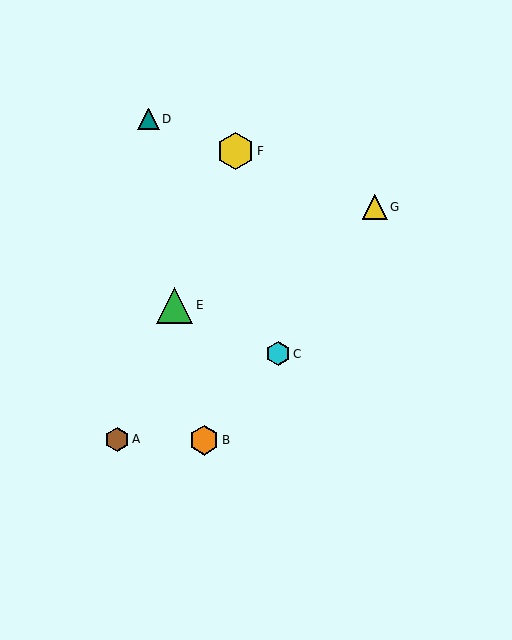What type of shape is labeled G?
Shape G is a yellow triangle.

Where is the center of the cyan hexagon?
The center of the cyan hexagon is at (278, 354).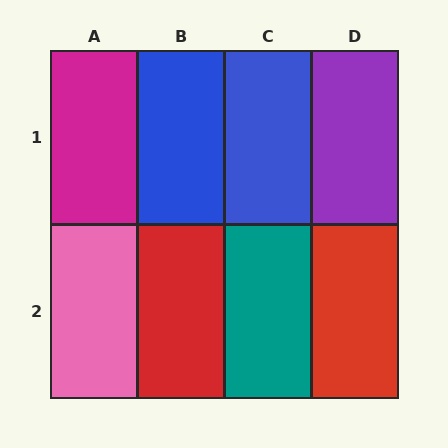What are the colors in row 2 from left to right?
Pink, red, teal, red.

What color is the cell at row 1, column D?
Purple.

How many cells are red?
2 cells are red.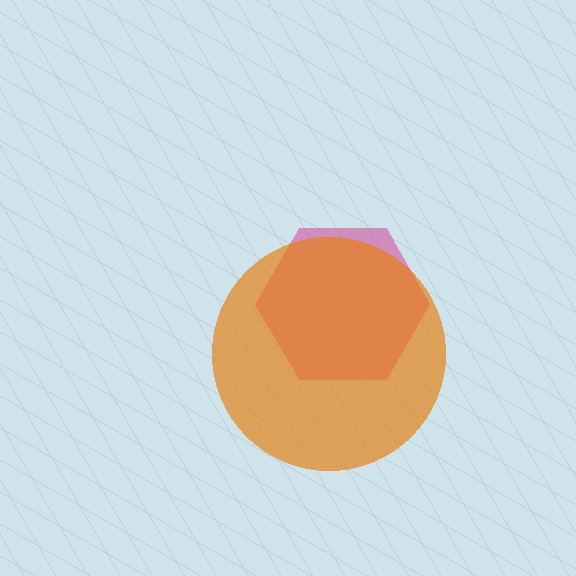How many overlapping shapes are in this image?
There are 2 overlapping shapes in the image.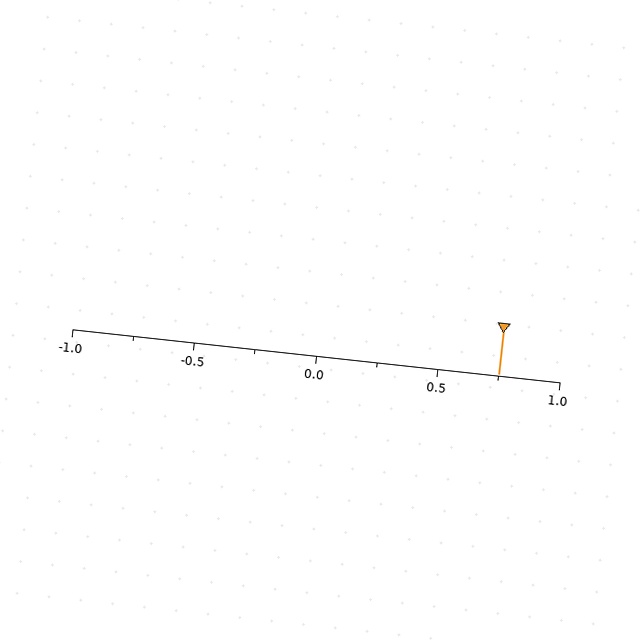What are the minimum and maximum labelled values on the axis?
The axis runs from -1.0 to 1.0.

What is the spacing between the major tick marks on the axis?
The major ticks are spaced 0.5 apart.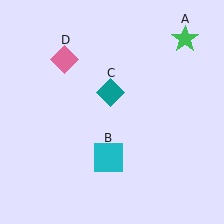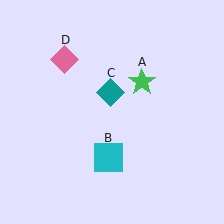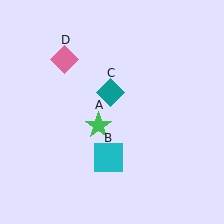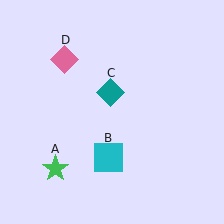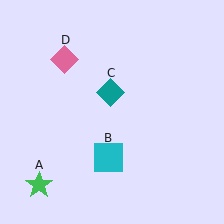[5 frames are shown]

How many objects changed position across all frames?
1 object changed position: green star (object A).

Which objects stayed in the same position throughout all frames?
Cyan square (object B) and teal diamond (object C) and pink diamond (object D) remained stationary.